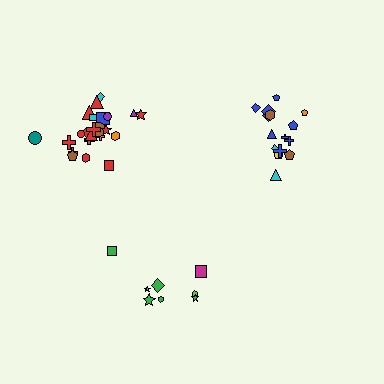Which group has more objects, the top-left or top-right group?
The top-left group.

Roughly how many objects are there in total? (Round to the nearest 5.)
Roughly 50 objects in total.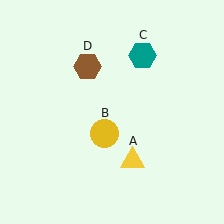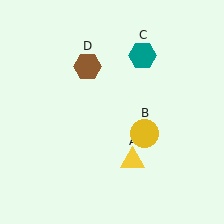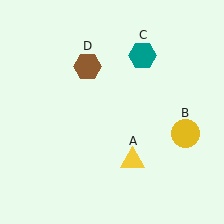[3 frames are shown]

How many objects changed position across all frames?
1 object changed position: yellow circle (object B).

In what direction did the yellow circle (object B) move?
The yellow circle (object B) moved right.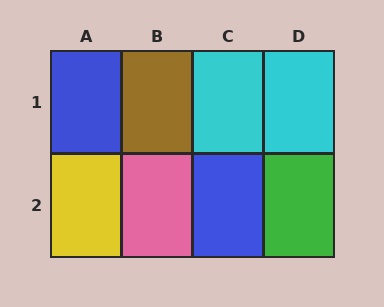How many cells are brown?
1 cell is brown.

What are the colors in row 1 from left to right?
Blue, brown, cyan, cyan.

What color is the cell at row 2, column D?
Green.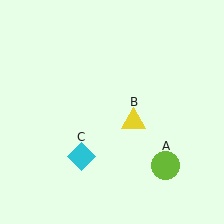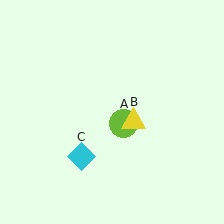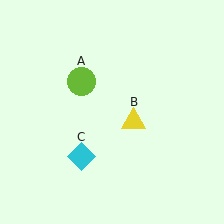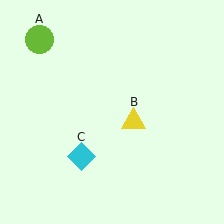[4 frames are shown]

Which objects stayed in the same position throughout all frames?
Yellow triangle (object B) and cyan diamond (object C) remained stationary.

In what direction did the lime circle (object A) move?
The lime circle (object A) moved up and to the left.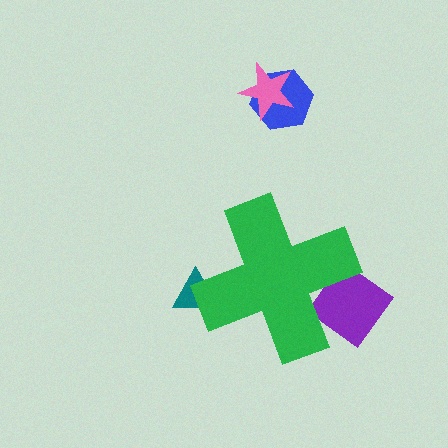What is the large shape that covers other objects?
A green cross.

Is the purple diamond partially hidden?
Yes, the purple diamond is partially hidden behind the green cross.